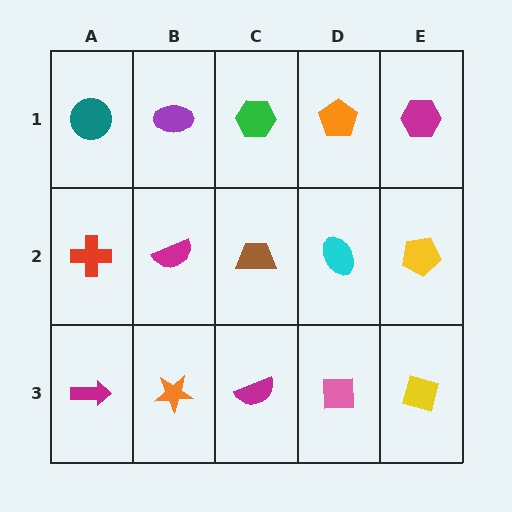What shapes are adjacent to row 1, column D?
A cyan ellipse (row 2, column D), a green hexagon (row 1, column C), a magenta hexagon (row 1, column E).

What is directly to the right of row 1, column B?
A green hexagon.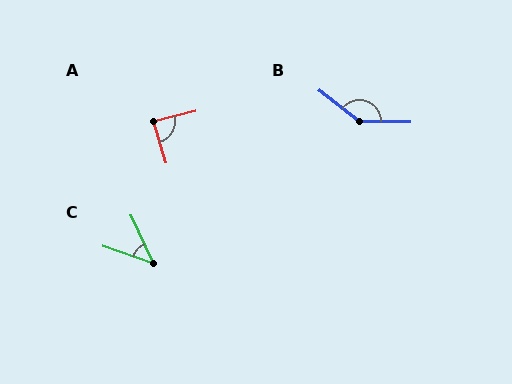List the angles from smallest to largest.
C (46°), A (88°), B (142°).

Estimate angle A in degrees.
Approximately 88 degrees.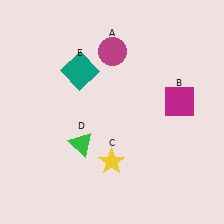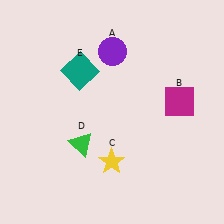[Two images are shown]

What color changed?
The circle (A) changed from magenta in Image 1 to purple in Image 2.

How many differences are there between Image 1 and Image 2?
There is 1 difference between the two images.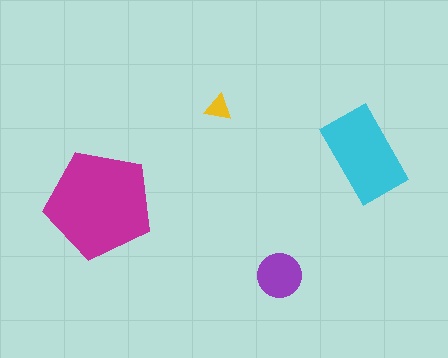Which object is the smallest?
The yellow triangle.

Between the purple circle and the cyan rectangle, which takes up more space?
The cyan rectangle.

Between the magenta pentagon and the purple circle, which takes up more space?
The magenta pentagon.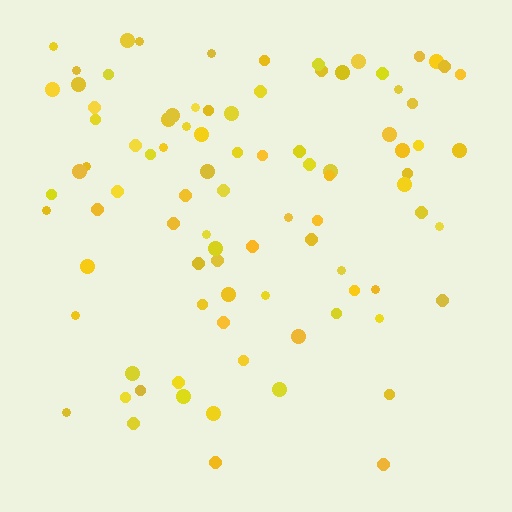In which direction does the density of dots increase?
From bottom to top, with the top side densest.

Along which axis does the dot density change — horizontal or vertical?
Vertical.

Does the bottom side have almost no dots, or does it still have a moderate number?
Still a moderate number, just noticeably fewer than the top.